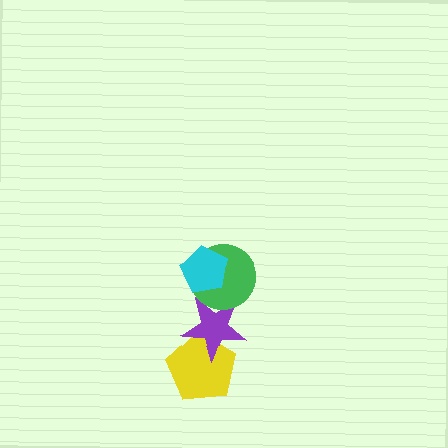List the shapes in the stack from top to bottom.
From top to bottom: the cyan pentagon, the green circle, the purple star, the yellow pentagon.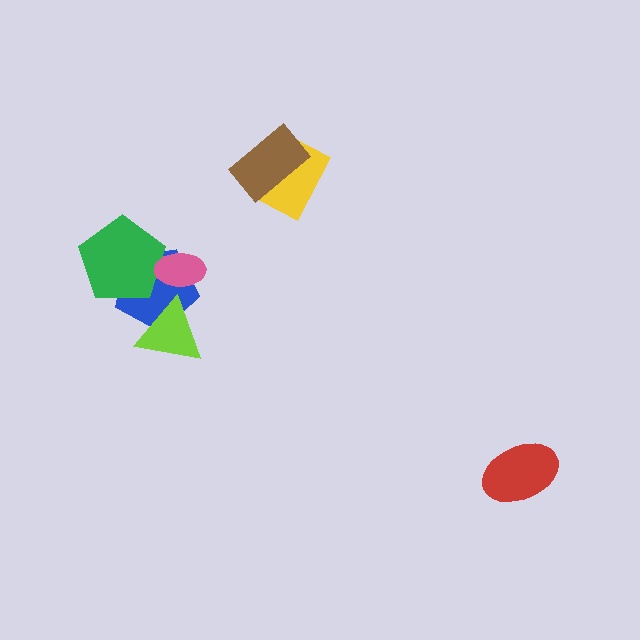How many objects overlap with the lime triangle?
1 object overlaps with the lime triangle.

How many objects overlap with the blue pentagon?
3 objects overlap with the blue pentagon.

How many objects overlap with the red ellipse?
0 objects overlap with the red ellipse.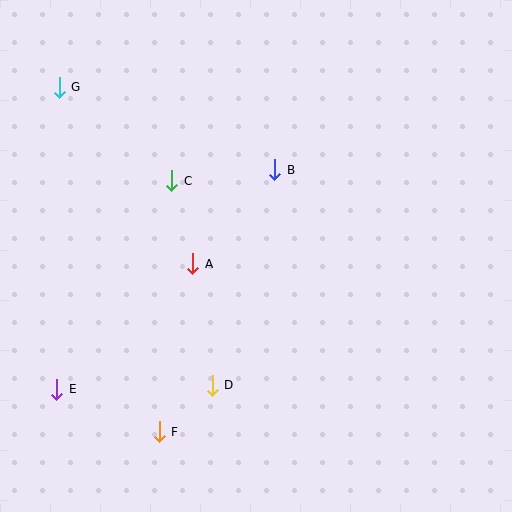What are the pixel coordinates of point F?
Point F is at (159, 432).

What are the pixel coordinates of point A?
Point A is at (193, 264).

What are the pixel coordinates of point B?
Point B is at (275, 170).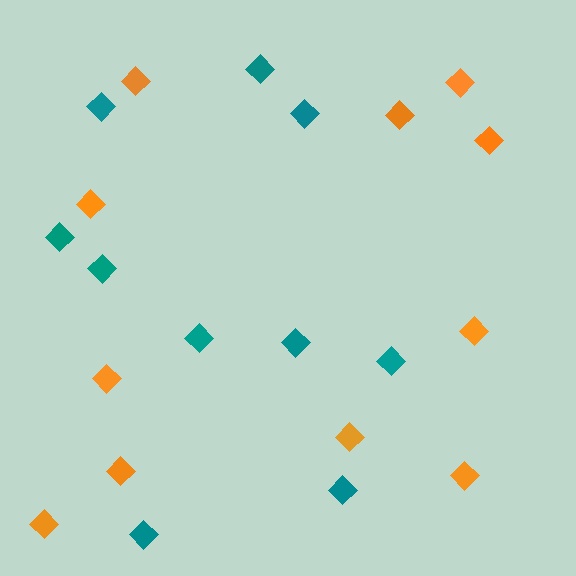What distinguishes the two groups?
There are 2 groups: one group of teal diamonds (10) and one group of orange diamonds (11).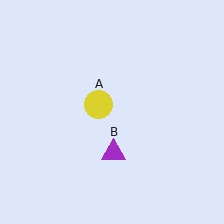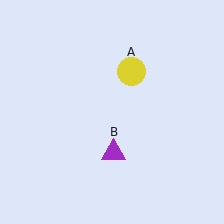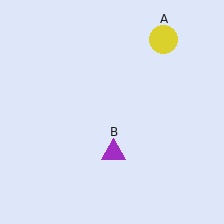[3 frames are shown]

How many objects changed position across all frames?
1 object changed position: yellow circle (object A).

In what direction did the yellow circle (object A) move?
The yellow circle (object A) moved up and to the right.